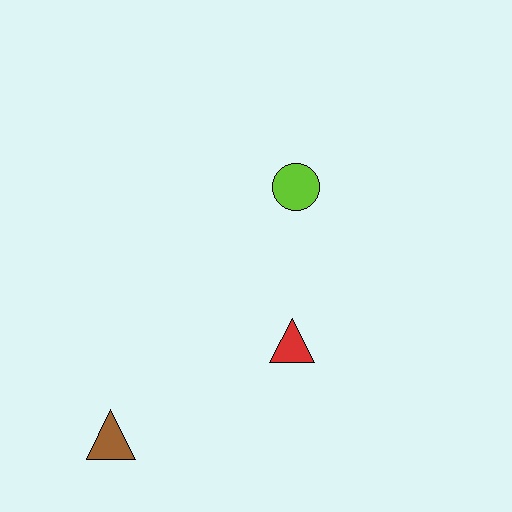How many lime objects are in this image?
There is 1 lime object.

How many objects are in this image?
There are 3 objects.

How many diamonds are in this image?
There are no diamonds.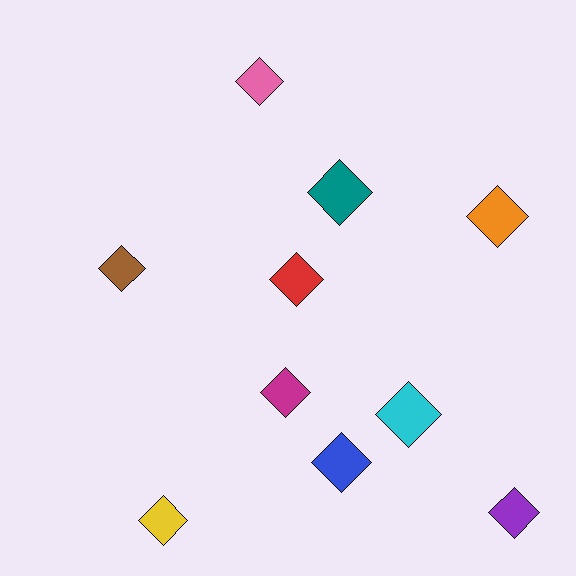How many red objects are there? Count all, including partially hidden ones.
There is 1 red object.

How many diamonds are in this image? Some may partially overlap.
There are 10 diamonds.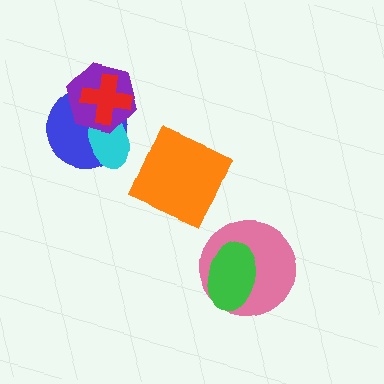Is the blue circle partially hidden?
Yes, it is partially covered by another shape.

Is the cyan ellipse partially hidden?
Yes, it is partially covered by another shape.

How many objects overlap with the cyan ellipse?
3 objects overlap with the cyan ellipse.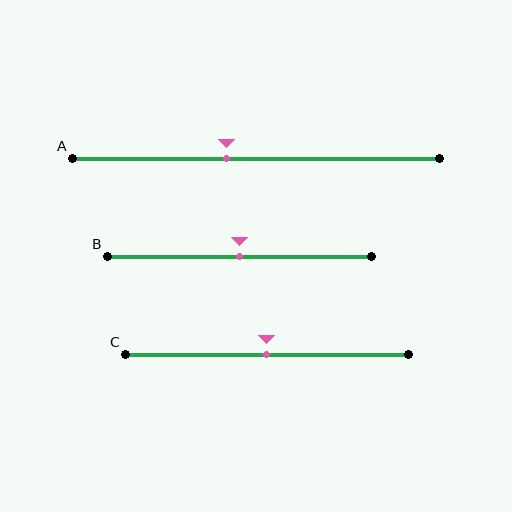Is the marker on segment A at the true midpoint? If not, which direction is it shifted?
No, the marker on segment A is shifted to the left by about 8% of the segment length.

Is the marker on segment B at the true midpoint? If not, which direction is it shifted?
Yes, the marker on segment B is at the true midpoint.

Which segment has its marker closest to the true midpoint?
Segment B has its marker closest to the true midpoint.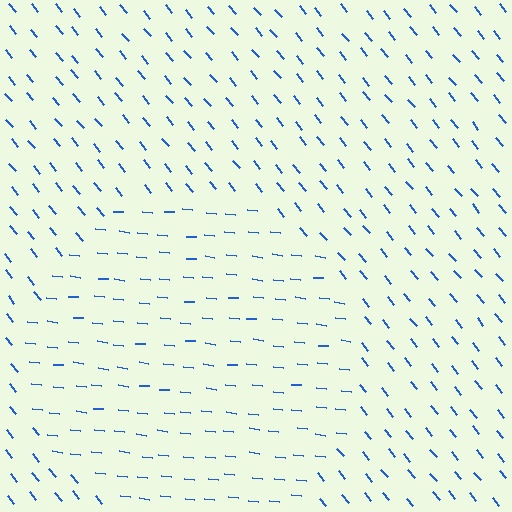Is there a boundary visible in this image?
Yes, there is a texture boundary formed by a change in line orientation.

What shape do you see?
I see a circle.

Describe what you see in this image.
The image is filled with small blue line segments. A circle region in the image has lines oriented differently from the surrounding lines, creating a visible texture boundary.